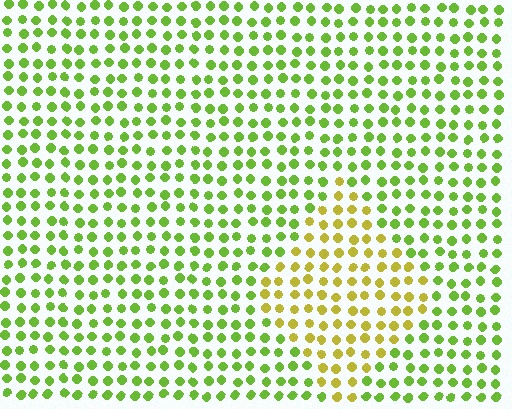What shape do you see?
I see a diamond.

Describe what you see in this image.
The image is filled with small lime elements in a uniform arrangement. A diamond-shaped region is visible where the elements are tinted to a slightly different hue, forming a subtle color boundary.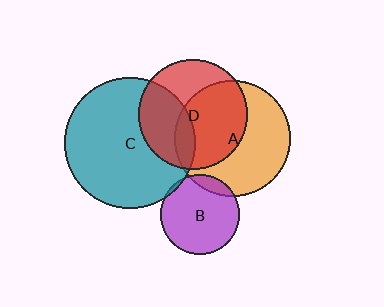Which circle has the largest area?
Circle C (teal).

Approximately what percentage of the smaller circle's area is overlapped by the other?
Approximately 5%.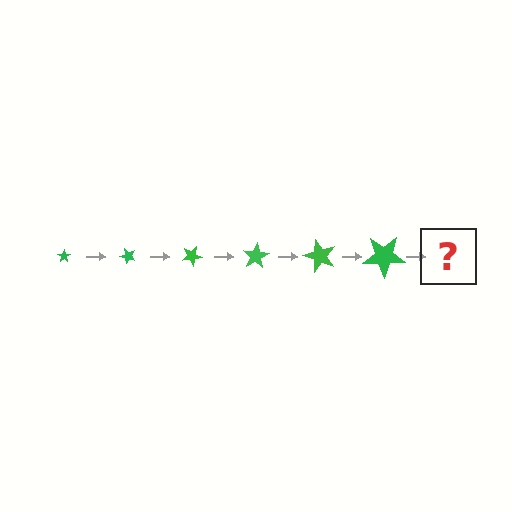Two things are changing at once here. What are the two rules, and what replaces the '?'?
The two rules are that the star grows larger each step and it rotates 50 degrees each step. The '?' should be a star, larger than the previous one and rotated 300 degrees from the start.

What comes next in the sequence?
The next element should be a star, larger than the previous one and rotated 300 degrees from the start.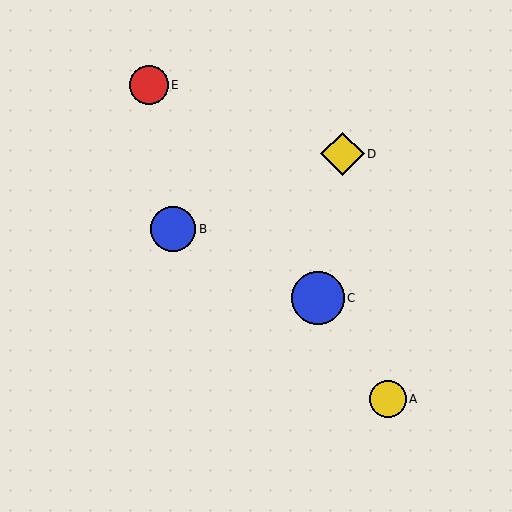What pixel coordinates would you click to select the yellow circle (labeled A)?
Click at (388, 399) to select the yellow circle A.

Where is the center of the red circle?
The center of the red circle is at (149, 85).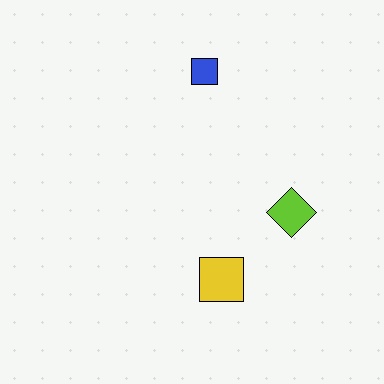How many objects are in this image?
There are 3 objects.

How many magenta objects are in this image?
There are no magenta objects.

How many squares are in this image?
There are 2 squares.